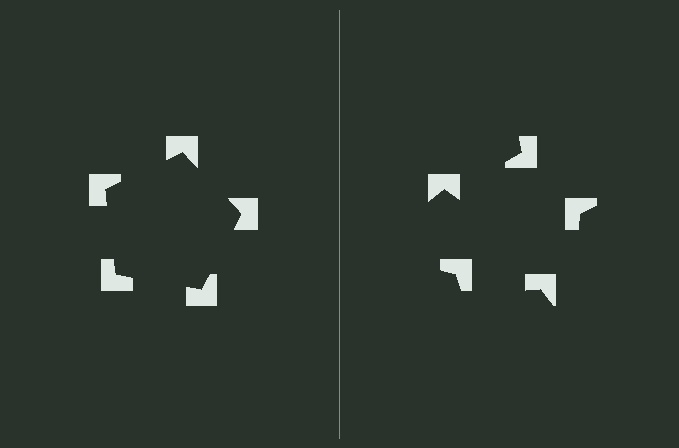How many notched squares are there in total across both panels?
10 — 5 on each side.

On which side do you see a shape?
An illusory pentagon appears on the left side. On the right side the wedge cuts are rotated, so no coherent shape forms.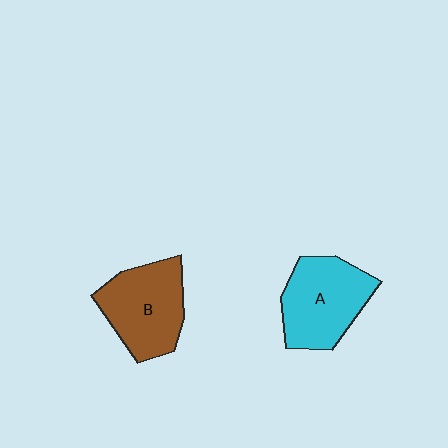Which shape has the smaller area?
Shape B (brown).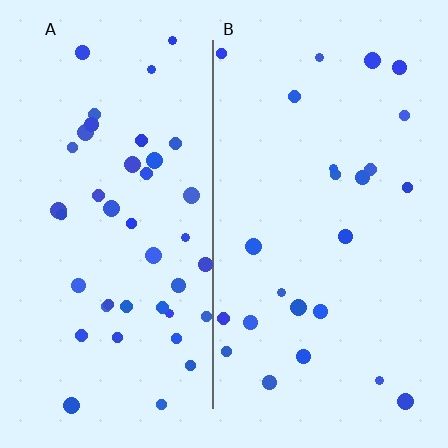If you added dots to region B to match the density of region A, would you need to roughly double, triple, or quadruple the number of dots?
Approximately double.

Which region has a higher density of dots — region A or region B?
A (the left).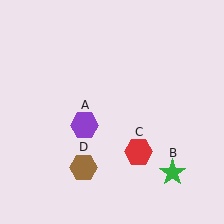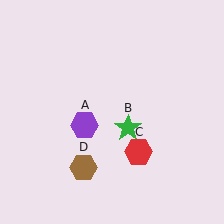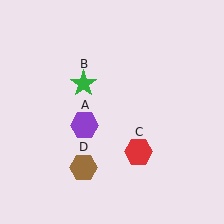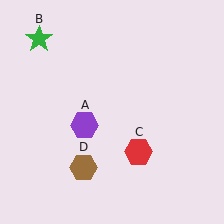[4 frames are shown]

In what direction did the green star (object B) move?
The green star (object B) moved up and to the left.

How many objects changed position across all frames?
1 object changed position: green star (object B).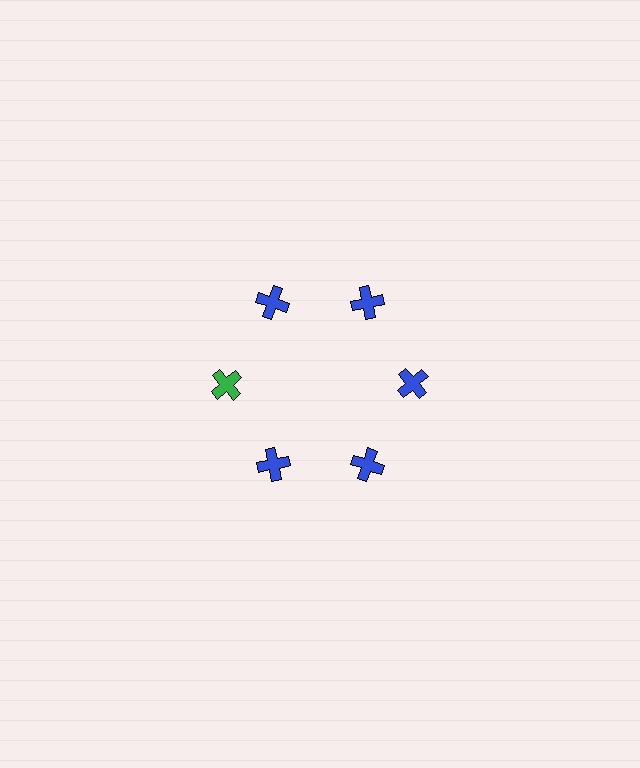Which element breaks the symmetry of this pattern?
The green cross at roughly the 9 o'clock position breaks the symmetry. All other shapes are blue crosses.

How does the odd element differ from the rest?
It has a different color: green instead of blue.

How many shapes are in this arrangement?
There are 6 shapes arranged in a ring pattern.